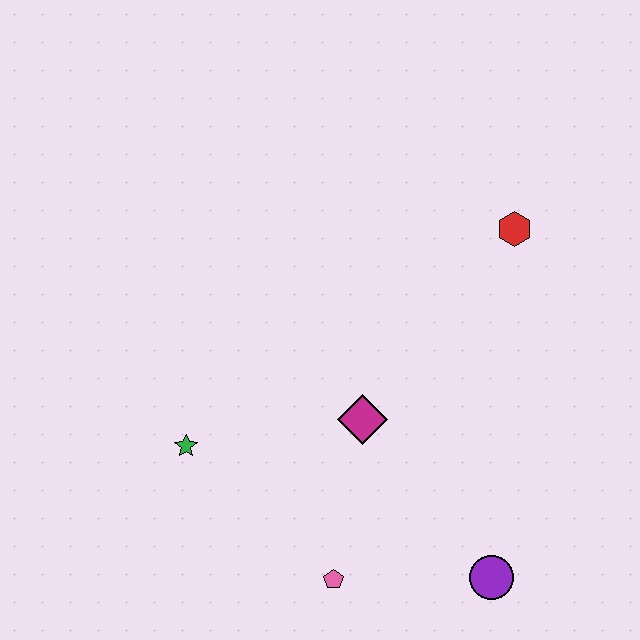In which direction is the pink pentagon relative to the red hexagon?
The pink pentagon is below the red hexagon.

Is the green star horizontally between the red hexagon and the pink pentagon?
No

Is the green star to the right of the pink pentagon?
No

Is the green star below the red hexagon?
Yes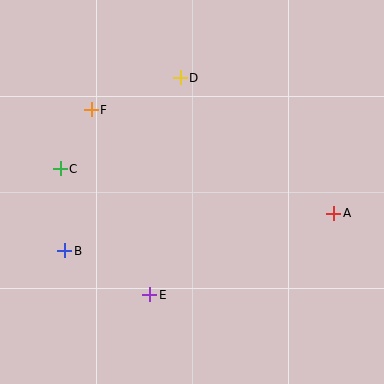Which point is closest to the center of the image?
Point E at (150, 295) is closest to the center.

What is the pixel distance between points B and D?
The distance between B and D is 208 pixels.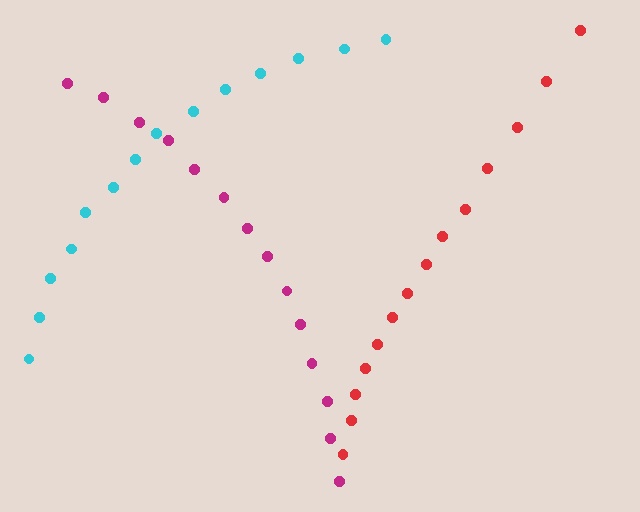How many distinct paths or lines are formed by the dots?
There are 3 distinct paths.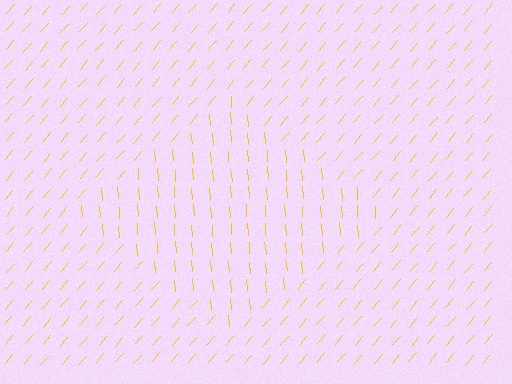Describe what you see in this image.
The image is filled with small yellow line segments. A diamond region in the image has lines oriented differently from the surrounding lines, creating a visible texture boundary.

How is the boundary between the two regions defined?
The boundary is defined purely by a change in line orientation (approximately 45 degrees difference). All lines are the same color and thickness.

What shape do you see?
I see a diamond.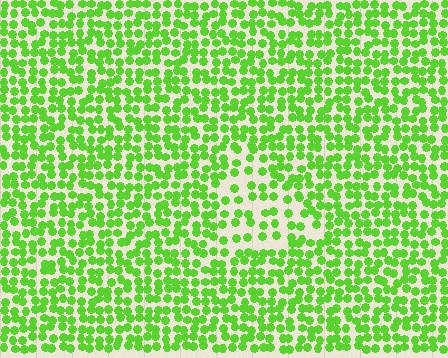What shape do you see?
I see a triangle.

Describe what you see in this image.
The image contains small lime elements arranged at two different densities. A triangle-shaped region is visible where the elements are less densely packed than the surrounding area.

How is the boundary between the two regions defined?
The boundary is defined by a change in element density (approximately 1.8x ratio). All elements are the same color, size, and shape.